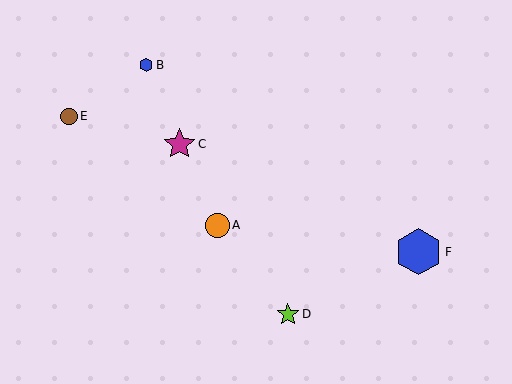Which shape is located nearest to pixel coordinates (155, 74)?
The blue hexagon (labeled B) at (146, 65) is nearest to that location.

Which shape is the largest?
The blue hexagon (labeled F) is the largest.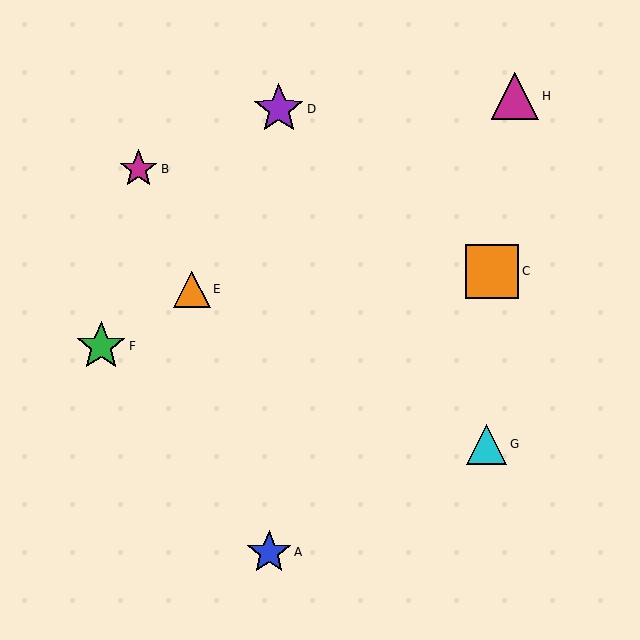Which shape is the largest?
The orange square (labeled C) is the largest.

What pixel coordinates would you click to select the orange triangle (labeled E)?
Click at (192, 289) to select the orange triangle E.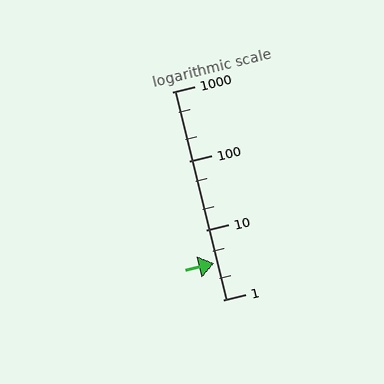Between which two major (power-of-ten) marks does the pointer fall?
The pointer is between 1 and 10.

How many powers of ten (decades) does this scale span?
The scale spans 3 decades, from 1 to 1000.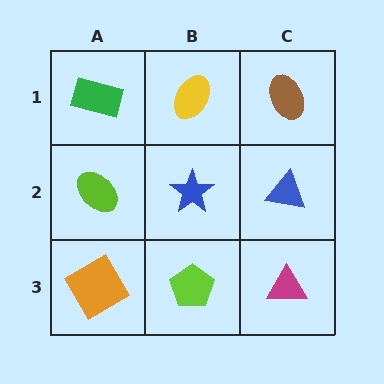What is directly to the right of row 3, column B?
A magenta triangle.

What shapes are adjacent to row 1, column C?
A blue triangle (row 2, column C), a yellow ellipse (row 1, column B).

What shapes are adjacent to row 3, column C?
A blue triangle (row 2, column C), a lime pentagon (row 3, column B).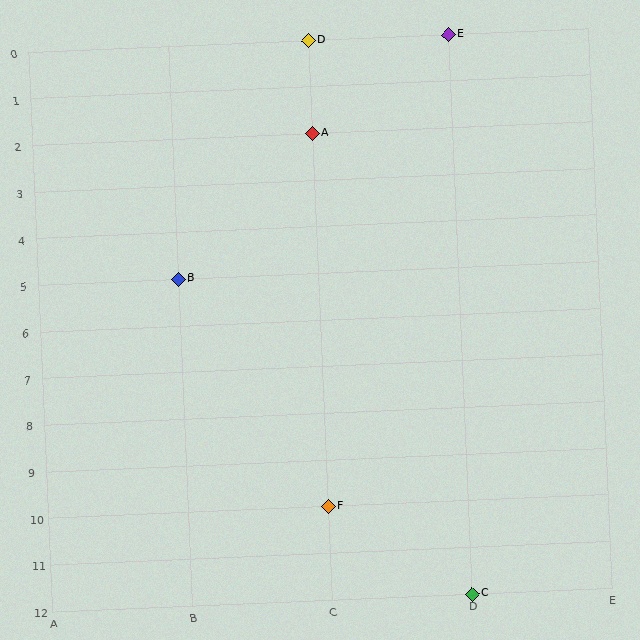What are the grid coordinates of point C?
Point C is at grid coordinates (D, 12).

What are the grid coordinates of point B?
Point B is at grid coordinates (B, 5).